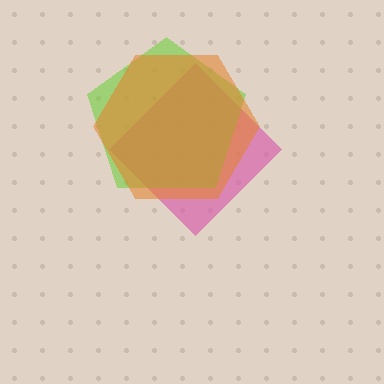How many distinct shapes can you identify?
There are 3 distinct shapes: a pink diamond, a lime pentagon, an orange hexagon.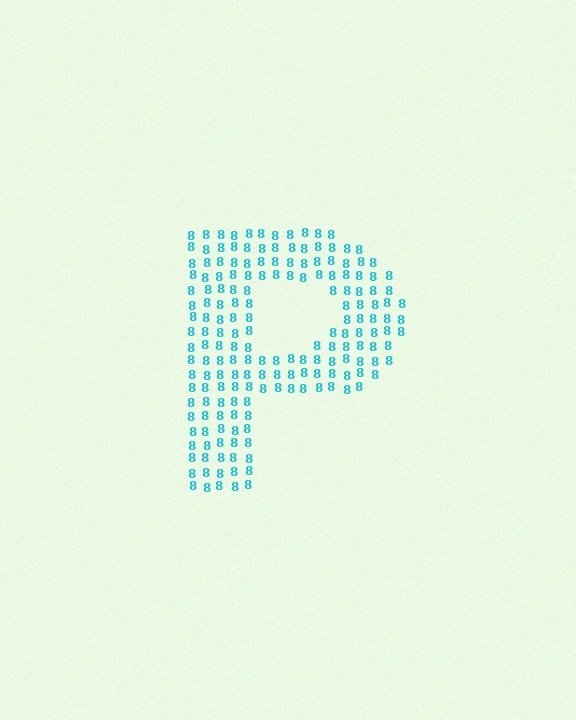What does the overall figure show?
The overall figure shows the letter P.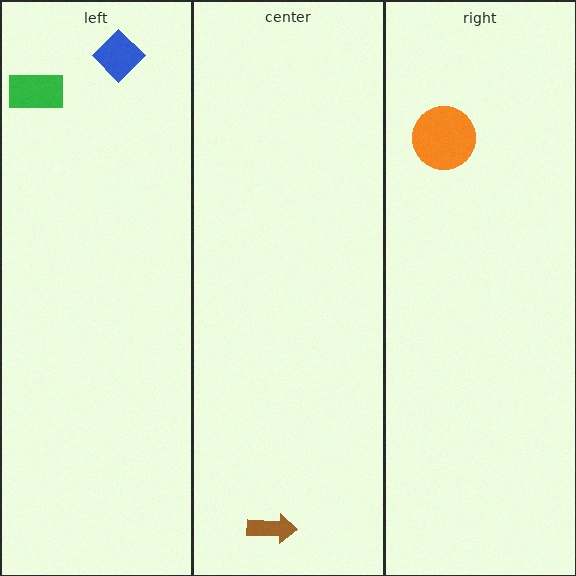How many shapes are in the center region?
1.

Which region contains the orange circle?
The right region.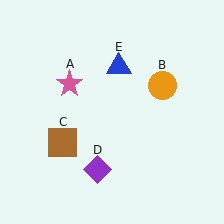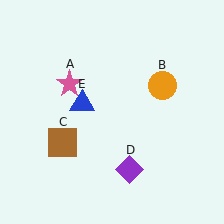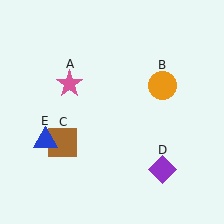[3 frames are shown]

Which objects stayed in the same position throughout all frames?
Pink star (object A) and orange circle (object B) and brown square (object C) remained stationary.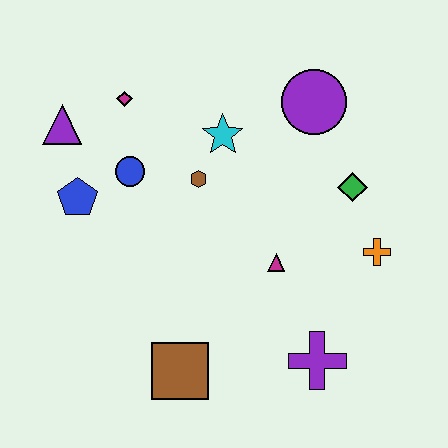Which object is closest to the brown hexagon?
The cyan star is closest to the brown hexagon.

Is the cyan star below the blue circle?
No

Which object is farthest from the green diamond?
The purple triangle is farthest from the green diamond.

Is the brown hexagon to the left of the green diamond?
Yes